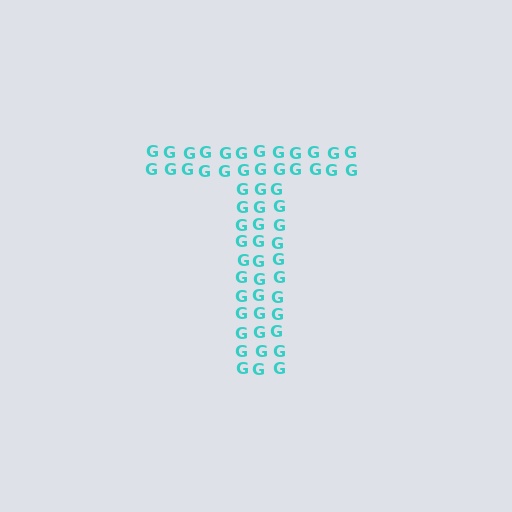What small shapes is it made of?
It is made of small letter G's.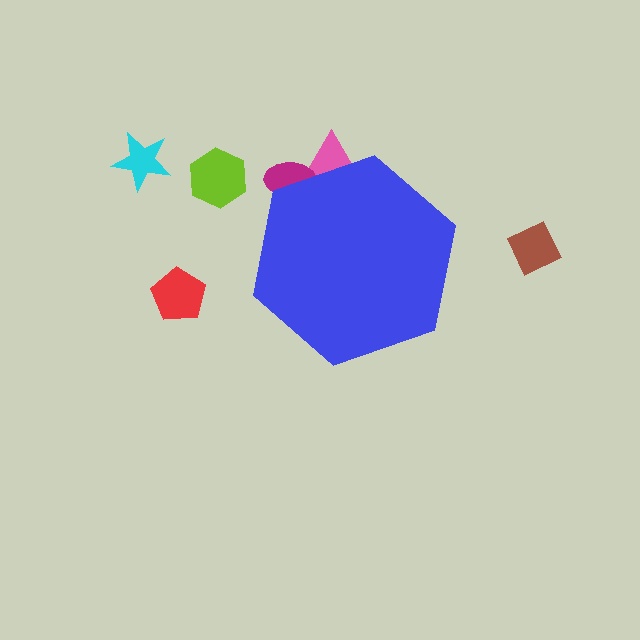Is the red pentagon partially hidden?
No, the red pentagon is fully visible.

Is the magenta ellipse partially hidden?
Yes, the magenta ellipse is partially hidden behind the blue hexagon.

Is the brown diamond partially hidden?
No, the brown diamond is fully visible.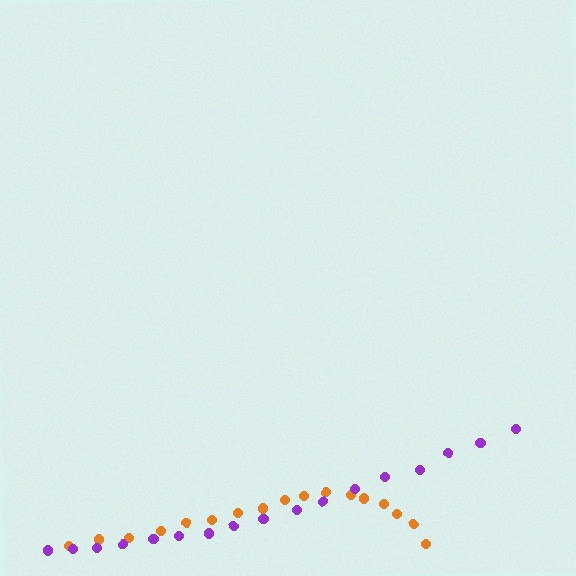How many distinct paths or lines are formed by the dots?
There are 2 distinct paths.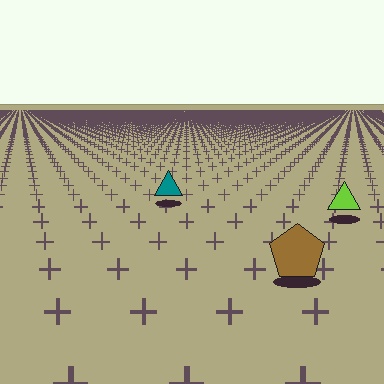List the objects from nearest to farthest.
From nearest to farthest: the brown pentagon, the lime triangle, the teal triangle.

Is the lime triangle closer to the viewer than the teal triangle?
Yes. The lime triangle is closer — you can tell from the texture gradient: the ground texture is coarser near it.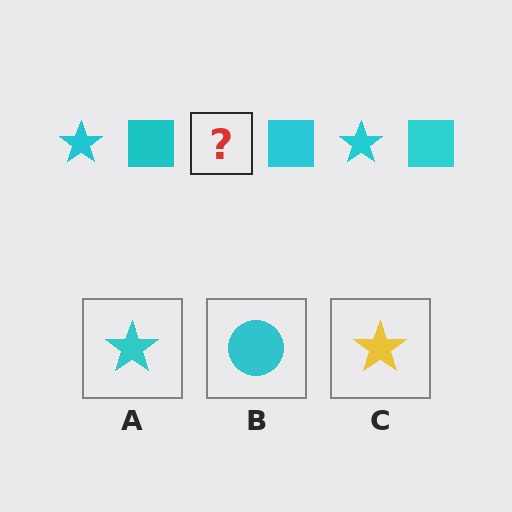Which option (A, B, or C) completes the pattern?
A.